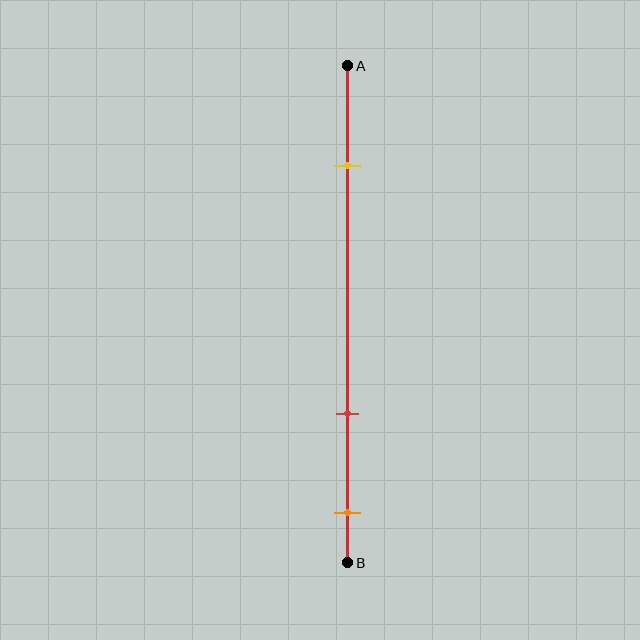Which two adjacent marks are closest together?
The red and orange marks are the closest adjacent pair.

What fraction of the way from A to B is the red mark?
The red mark is approximately 70% (0.7) of the way from A to B.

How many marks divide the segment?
There are 3 marks dividing the segment.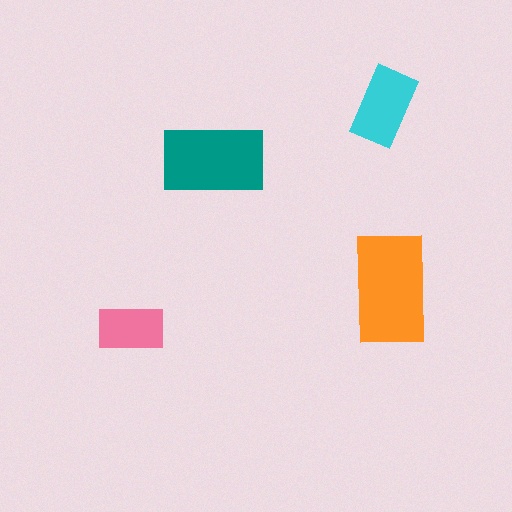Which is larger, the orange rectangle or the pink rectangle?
The orange one.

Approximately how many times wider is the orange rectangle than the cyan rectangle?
About 1.5 times wider.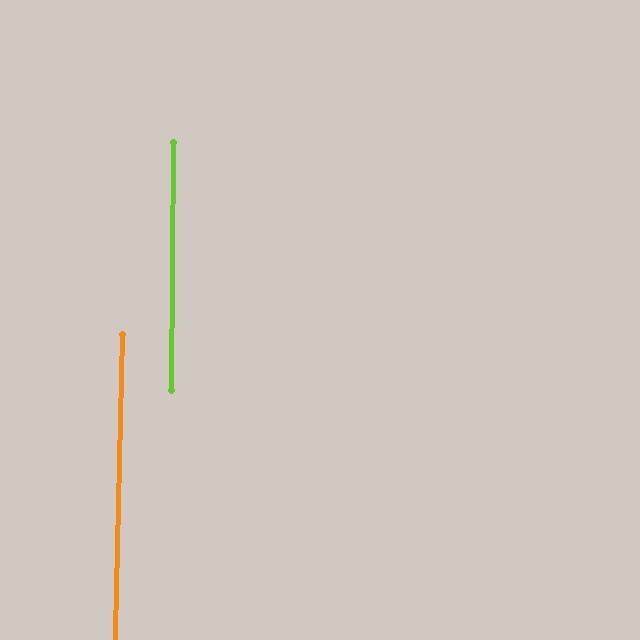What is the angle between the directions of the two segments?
Approximately 1 degree.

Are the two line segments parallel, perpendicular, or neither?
Parallel — their directions differ by only 0.9°.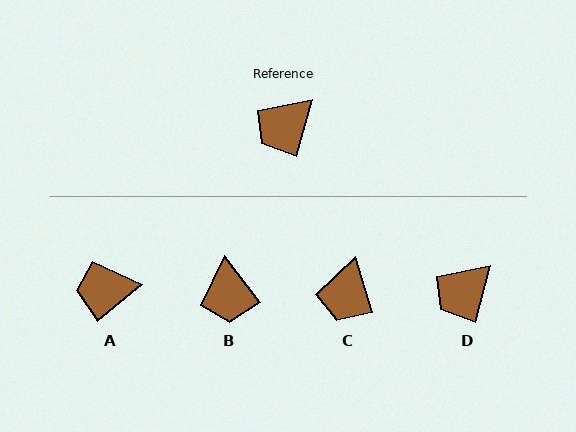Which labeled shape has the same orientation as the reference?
D.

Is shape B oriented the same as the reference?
No, it is off by about 53 degrees.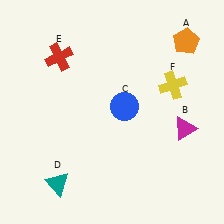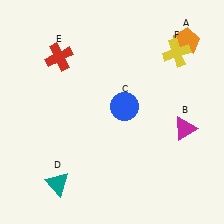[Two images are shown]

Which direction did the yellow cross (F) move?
The yellow cross (F) moved up.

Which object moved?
The yellow cross (F) moved up.